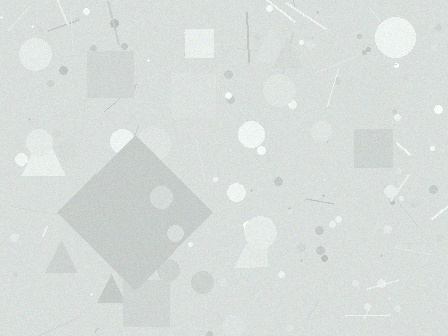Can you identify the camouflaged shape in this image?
The camouflaged shape is a diamond.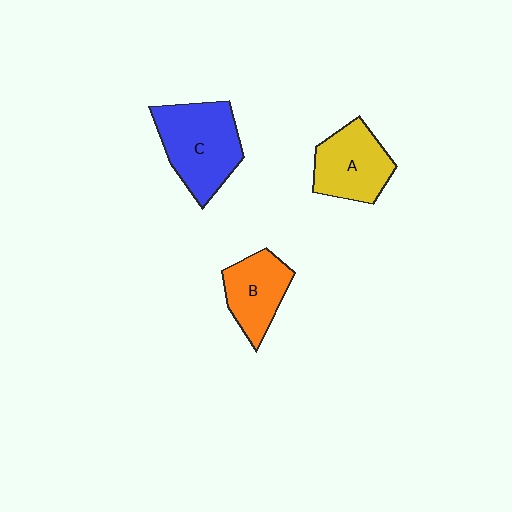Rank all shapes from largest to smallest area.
From largest to smallest: C (blue), A (yellow), B (orange).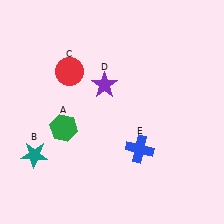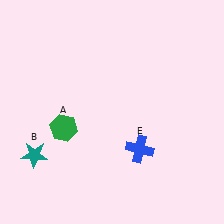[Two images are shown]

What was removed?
The purple star (D), the red circle (C) were removed in Image 2.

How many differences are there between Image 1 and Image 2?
There are 2 differences between the two images.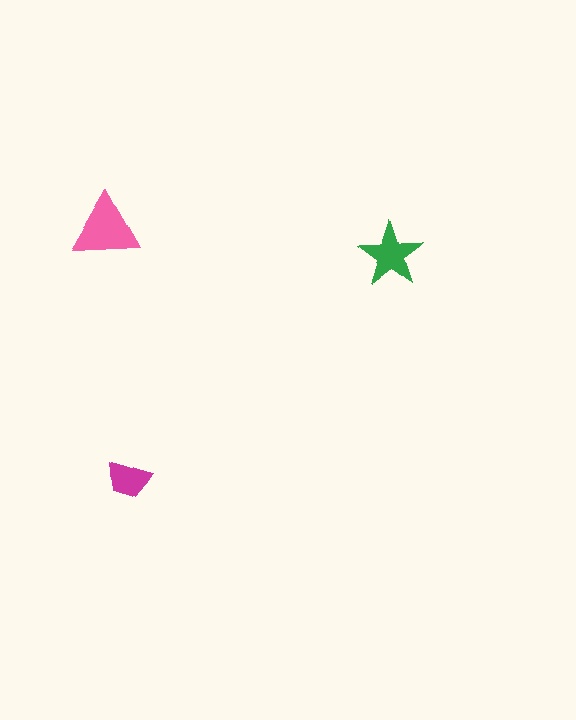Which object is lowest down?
The magenta trapezoid is bottommost.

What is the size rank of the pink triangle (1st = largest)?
1st.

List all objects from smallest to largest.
The magenta trapezoid, the green star, the pink triangle.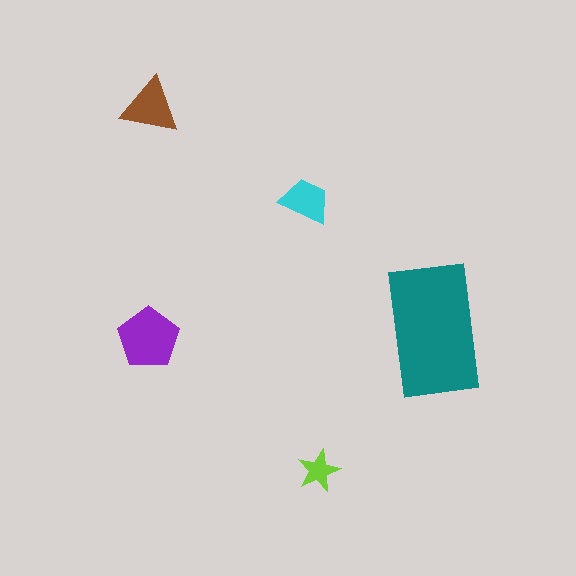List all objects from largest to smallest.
The teal rectangle, the purple pentagon, the brown triangle, the cyan trapezoid, the lime star.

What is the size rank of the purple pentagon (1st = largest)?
2nd.